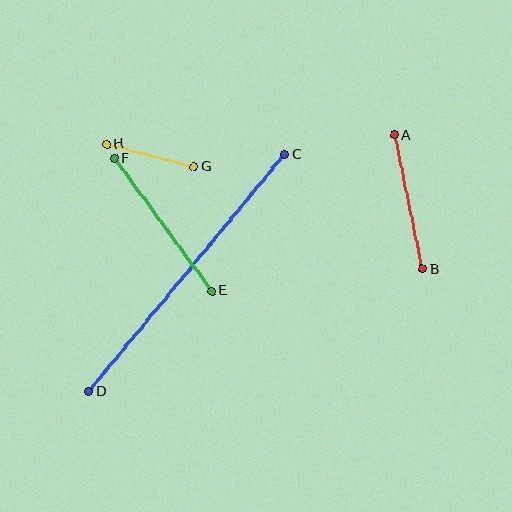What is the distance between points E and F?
The distance is approximately 165 pixels.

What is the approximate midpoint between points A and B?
The midpoint is at approximately (409, 202) pixels.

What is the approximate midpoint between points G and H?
The midpoint is at approximately (150, 155) pixels.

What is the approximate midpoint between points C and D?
The midpoint is at approximately (187, 273) pixels.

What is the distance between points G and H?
The distance is approximately 90 pixels.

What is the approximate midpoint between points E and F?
The midpoint is at approximately (163, 225) pixels.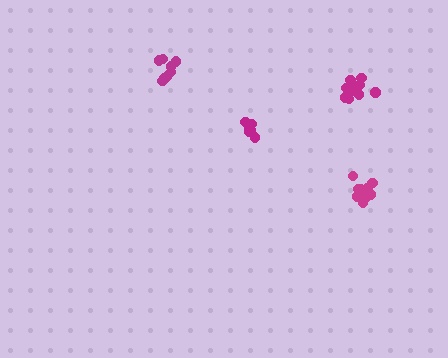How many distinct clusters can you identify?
There are 4 distinct clusters.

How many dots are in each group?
Group 1: 7 dots, Group 2: 12 dots, Group 3: 10 dots, Group 4: 9 dots (38 total).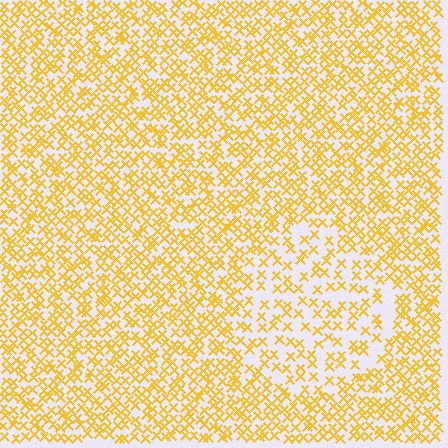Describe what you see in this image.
The image contains small yellow elements arranged at two different densities. A circle-shaped region is visible where the elements are less densely packed than the surrounding area.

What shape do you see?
I see a circle.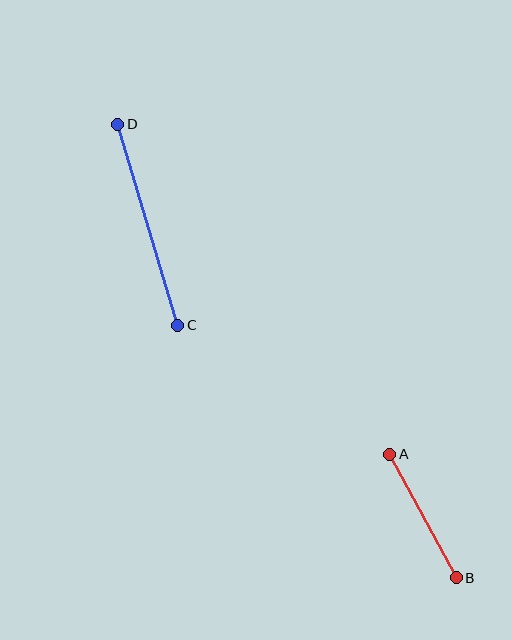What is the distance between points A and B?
The distance is approximately 140 pixels.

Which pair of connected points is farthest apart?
Points C and D are farthest apart.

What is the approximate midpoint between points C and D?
The midpoint is at approximately (148, 225) pixels.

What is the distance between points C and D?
The distance is approximately 210 pixels.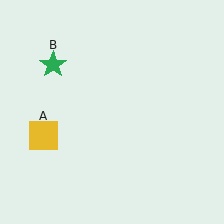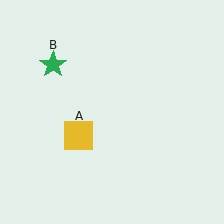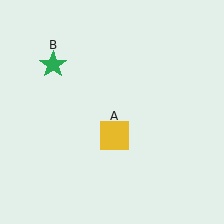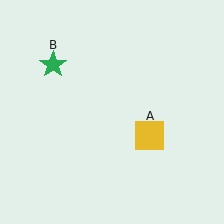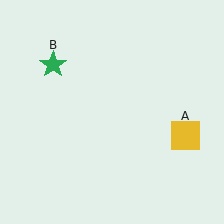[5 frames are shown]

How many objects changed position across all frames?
1 object changed position: yellow square (object A).